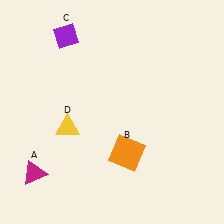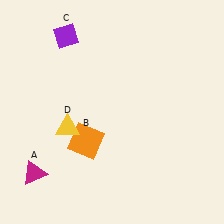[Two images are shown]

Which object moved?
The orange square (B) moved left.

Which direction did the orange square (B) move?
The orange square (B) moved left.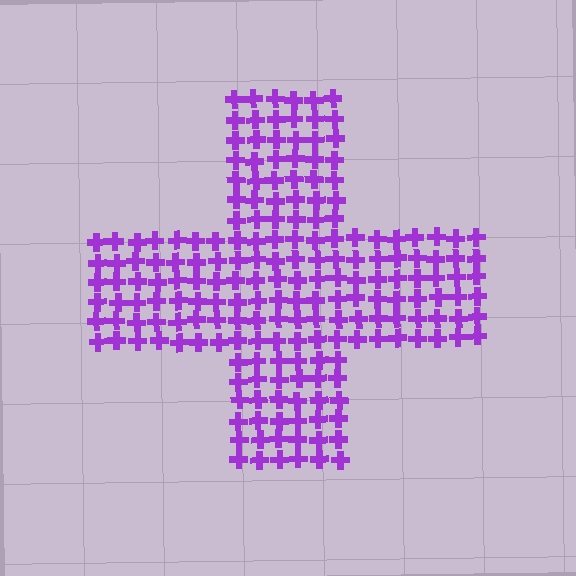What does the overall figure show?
The overall figure shows a cross.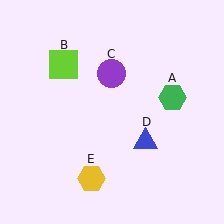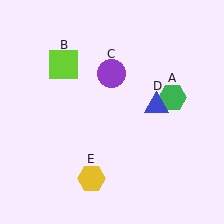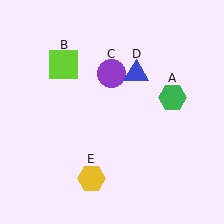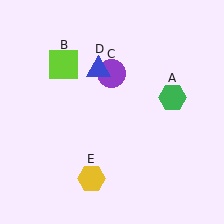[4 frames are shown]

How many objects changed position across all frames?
1 object changed position: blue triangle (object D).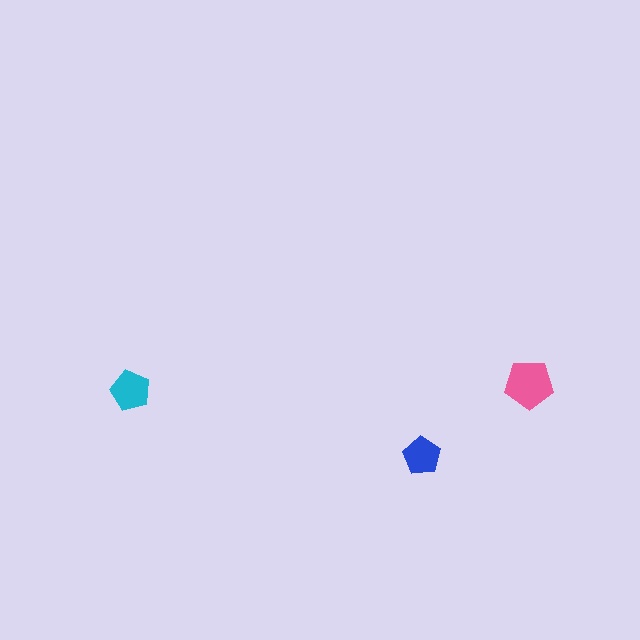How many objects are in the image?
There are 3 objects in the image.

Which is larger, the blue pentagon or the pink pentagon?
The pink one.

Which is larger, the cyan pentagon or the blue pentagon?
The cyan one.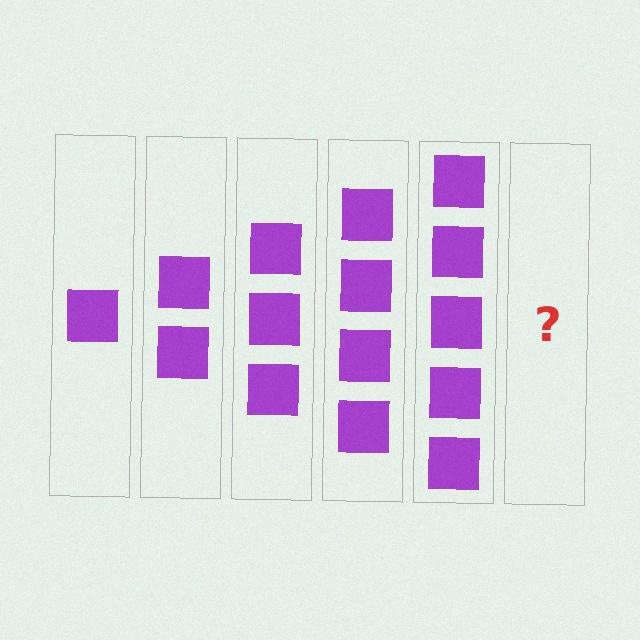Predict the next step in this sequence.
The next step is 6 squares.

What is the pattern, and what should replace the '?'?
The pattern is that each step adds one more square. The '?' should be 6 squares.